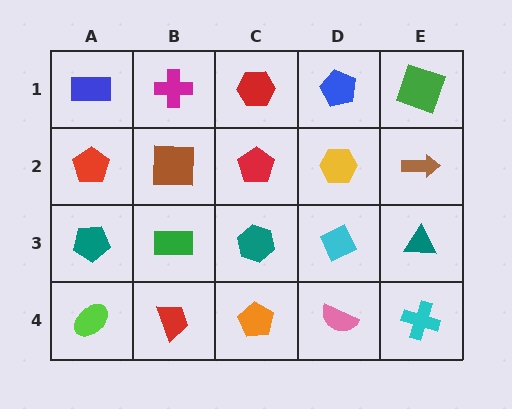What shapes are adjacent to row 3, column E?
A brown arrow (row 2, column E), a cyan cross (row 4, column E), a cyan diamond (row 3, column D).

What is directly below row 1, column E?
A brown arrow.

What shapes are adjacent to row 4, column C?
A teal hexagon (row 3, column C), a red trapezoid (row 4, column B), a pink semicircle (row 4, column D).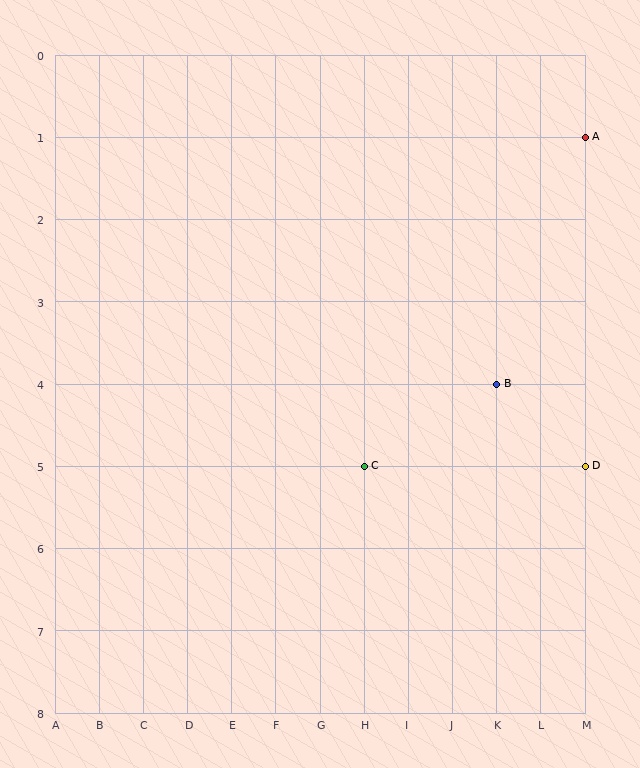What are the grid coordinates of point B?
Point B is at grid coordinates (K, 4).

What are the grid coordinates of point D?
Point D is at grid coordinates (M, 5).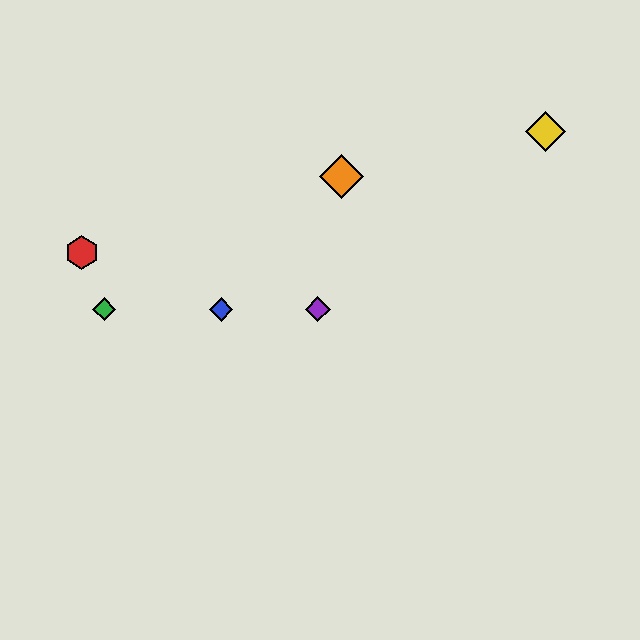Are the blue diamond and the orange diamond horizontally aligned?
No, the blue diamond is at y≈309 and the orange diamond is at y≈176.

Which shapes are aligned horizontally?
The blue diamond, the green diamond, the purple diamond are aligned horizontally.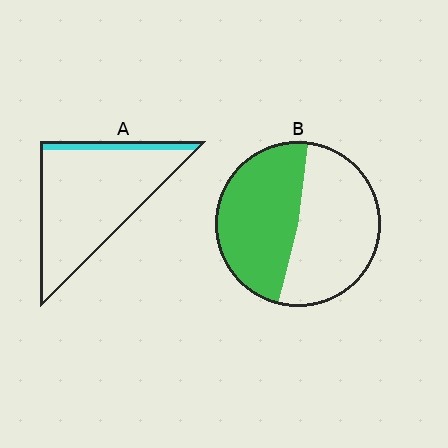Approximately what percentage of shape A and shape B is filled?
A is approximately 10% and B is approximately 50%.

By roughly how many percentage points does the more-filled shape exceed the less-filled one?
By roughly 40 percentage points (B over A).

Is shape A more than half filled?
No.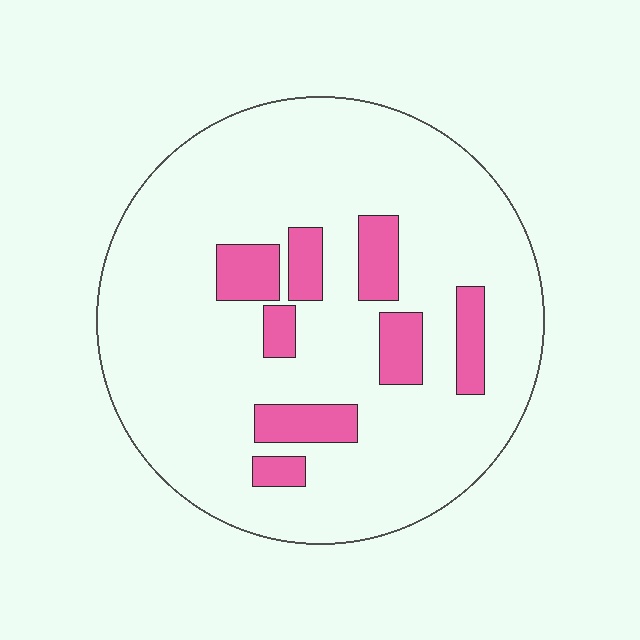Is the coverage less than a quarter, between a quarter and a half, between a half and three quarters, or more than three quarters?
Less than a quarter.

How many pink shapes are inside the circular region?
8.